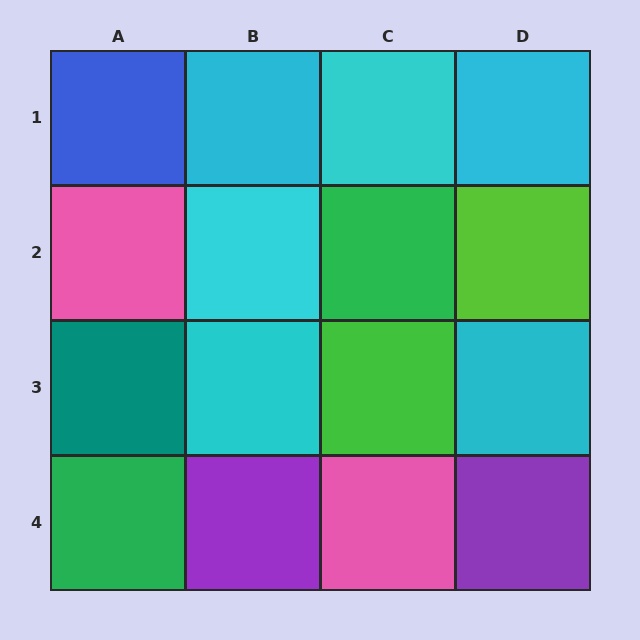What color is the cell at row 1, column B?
Cyan.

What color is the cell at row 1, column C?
Cyan.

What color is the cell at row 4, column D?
Purple.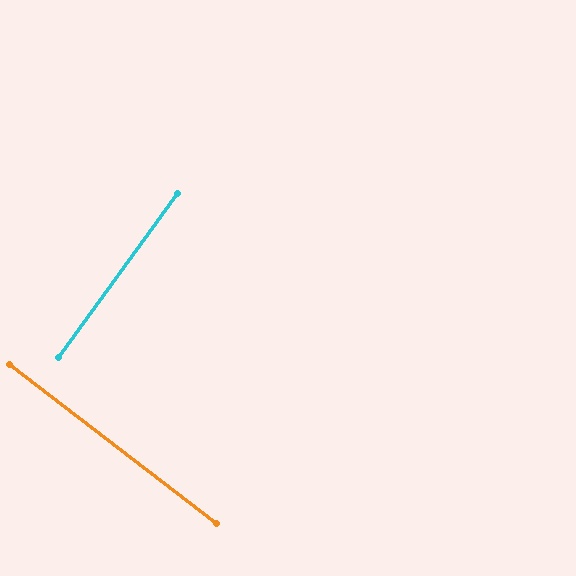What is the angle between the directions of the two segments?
Approximately 89 degrees.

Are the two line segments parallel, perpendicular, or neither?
Perpendicular — they meet at approximately 89°.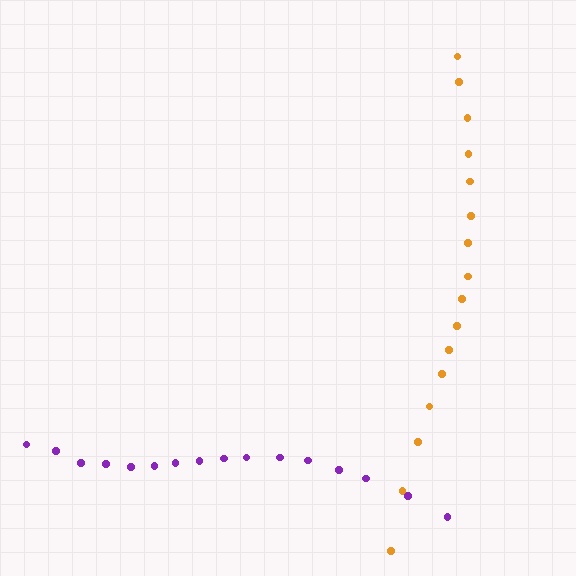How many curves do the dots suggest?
There are 2 distinct paths.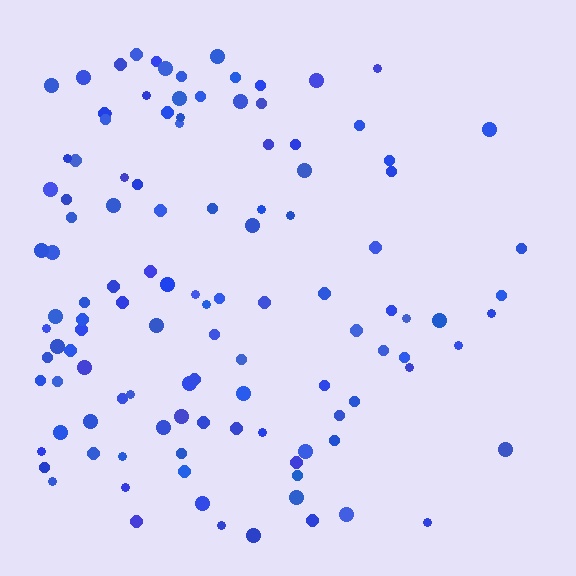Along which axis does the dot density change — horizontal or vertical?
Horizontal.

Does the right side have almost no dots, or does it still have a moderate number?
Still a moderate number, just noticeably fewer than the left.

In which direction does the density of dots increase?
From right to left, with the left side densest.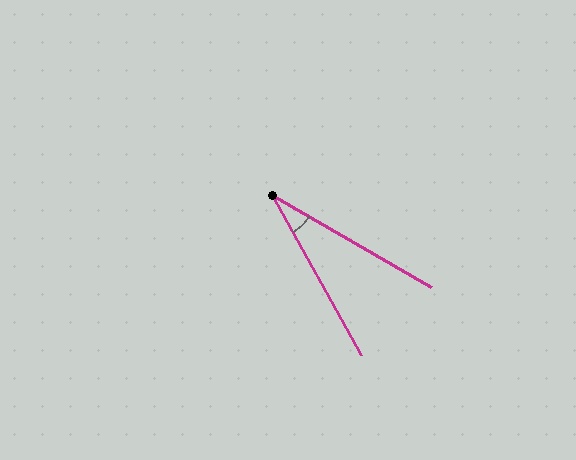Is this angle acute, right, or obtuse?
It is acute.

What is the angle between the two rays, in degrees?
Approximately 31 degrees.